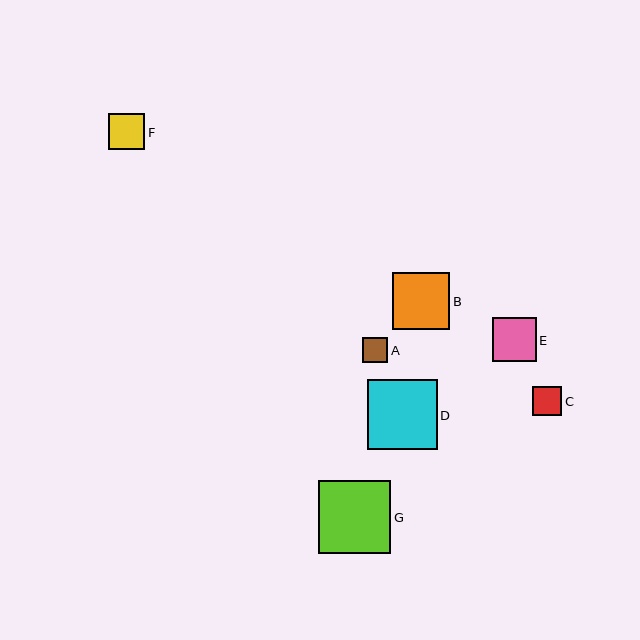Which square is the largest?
Square G is the largest with a size of approximately 73 pixels.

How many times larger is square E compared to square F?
Square E is approximately 1.2 times the size of square F.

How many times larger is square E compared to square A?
Square E is approximately 1.7 times the size of square A.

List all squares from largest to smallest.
From largest to smallest: G, D, B, E, F, C, A.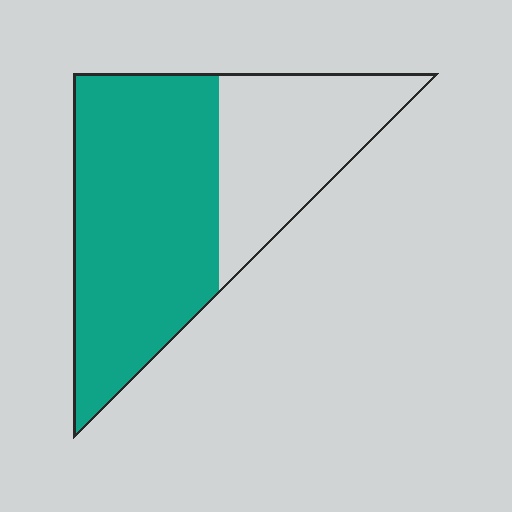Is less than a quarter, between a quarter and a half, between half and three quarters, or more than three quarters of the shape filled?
Between half and three quarters.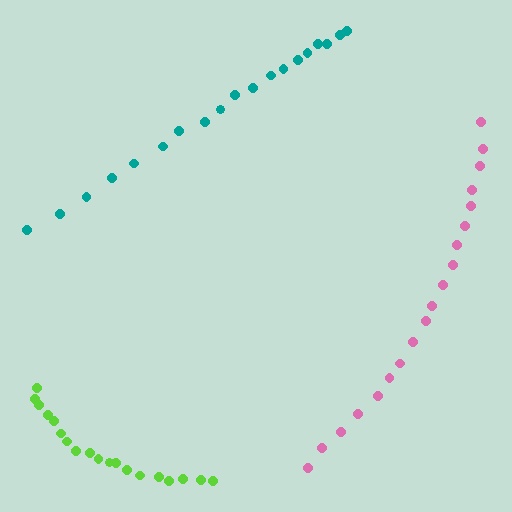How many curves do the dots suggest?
There are 3 distinct paths.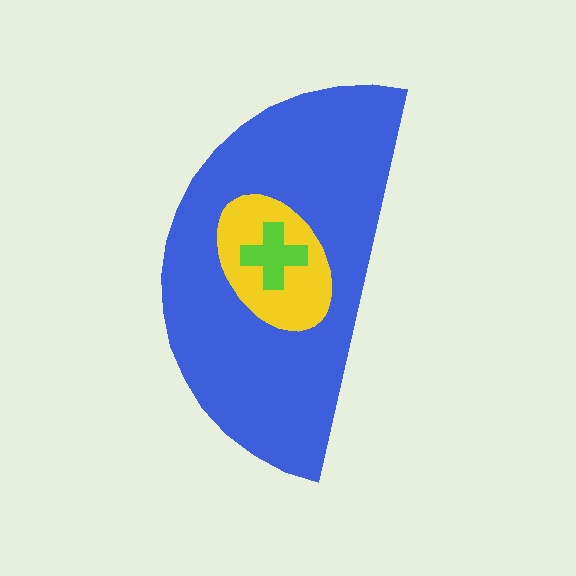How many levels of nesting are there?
3.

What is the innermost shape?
The lime cross.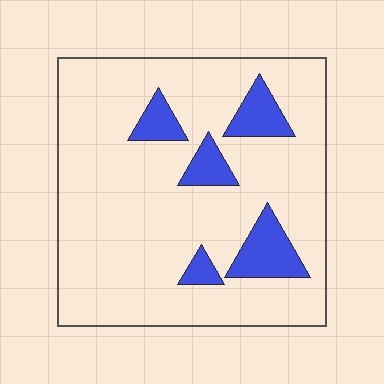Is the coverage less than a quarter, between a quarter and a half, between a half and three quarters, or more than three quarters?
Less than a quarter.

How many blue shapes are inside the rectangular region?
5.